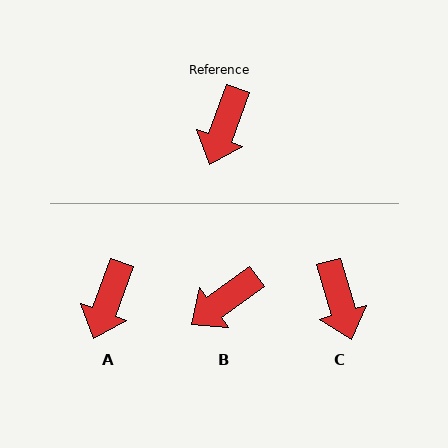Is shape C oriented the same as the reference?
No, it is off by about 37 degrees.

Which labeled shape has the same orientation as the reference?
A.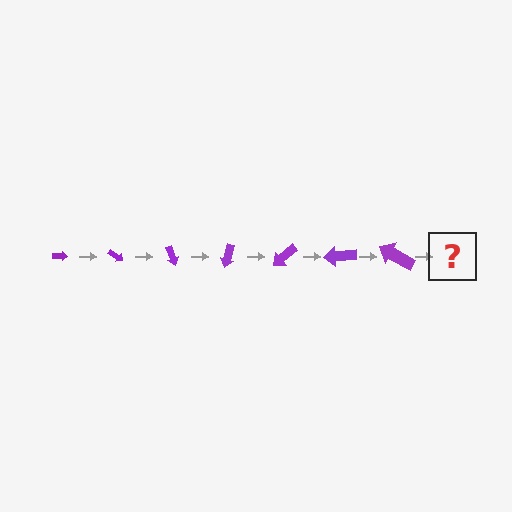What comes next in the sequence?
The next element should be an arrow, larger than the previous one and rotated 245 degrees from the start.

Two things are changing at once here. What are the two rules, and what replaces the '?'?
The two rules are that the arrow grows larger each step and it rotates 35 degrees each step. The '?' should be an arrow, larger than the previous one and rotated 245 degrees from the start.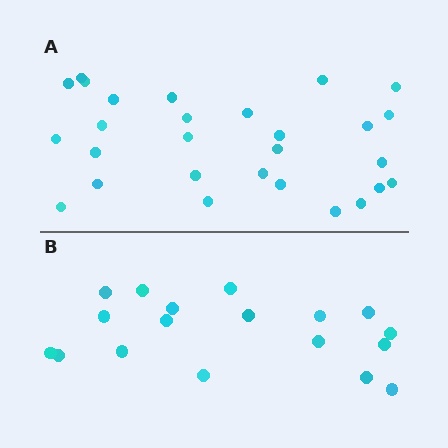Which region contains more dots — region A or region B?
Region A (the top region) has more dots.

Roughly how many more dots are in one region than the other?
Region A has roughly 10 or so more dots than region B.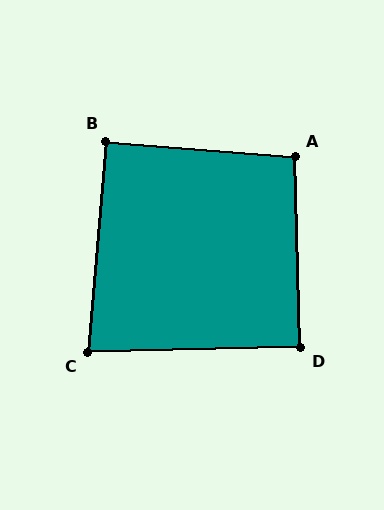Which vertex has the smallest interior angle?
C, at approximately 84 degrees.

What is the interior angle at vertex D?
Approximately 90 degrees (approximately right).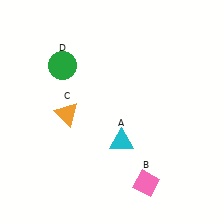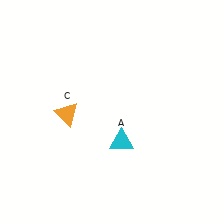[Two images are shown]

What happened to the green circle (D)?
The green circle (D) was removed in Image 2. It was in the top-left area of Image 1.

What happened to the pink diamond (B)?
The pink diamond (B) was removed in Image 2. It was in the bottom-right area of Image 1.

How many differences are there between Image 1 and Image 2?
There are 2 differences between the two images.